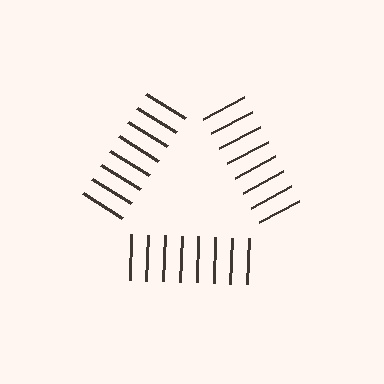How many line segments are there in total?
24 — 8 along each of the 3 edges.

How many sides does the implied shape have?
3 sides — the line-ends trace a triangle.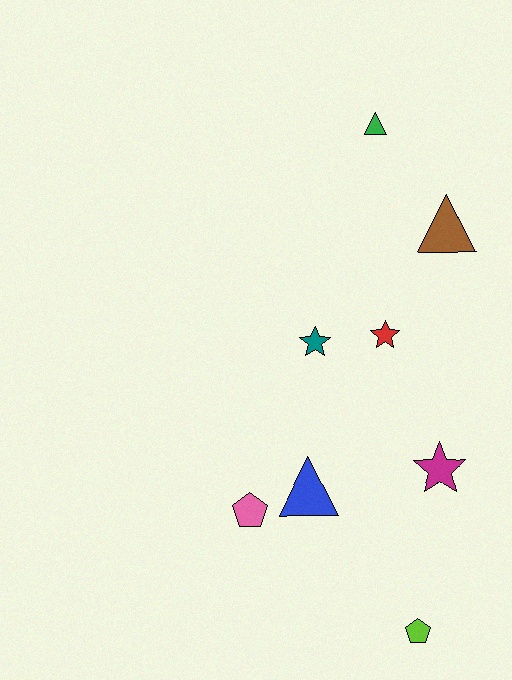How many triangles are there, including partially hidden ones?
There are 3 triangles.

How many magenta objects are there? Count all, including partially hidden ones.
There is 1 magenta object.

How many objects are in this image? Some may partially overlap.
There are 8 objects.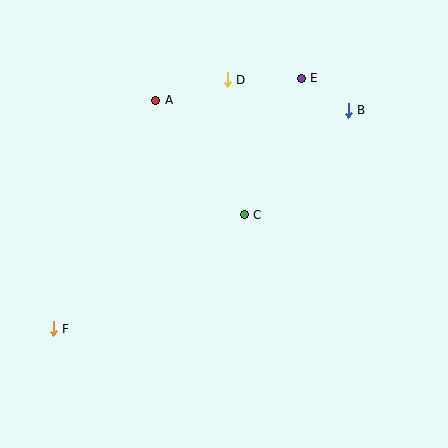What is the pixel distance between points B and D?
The distance between B and D is 125 pixels.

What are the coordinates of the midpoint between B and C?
The midpoint between B and C is at (296, 162).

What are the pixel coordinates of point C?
Point C is at (244, 215).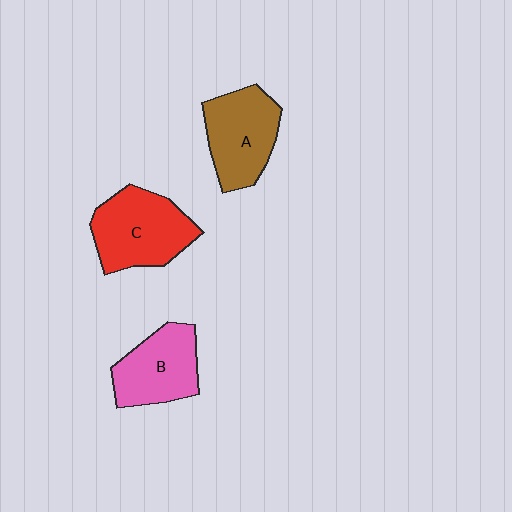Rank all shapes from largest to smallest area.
From largest to smallest: C (red), A (brown), B (pink).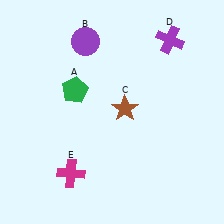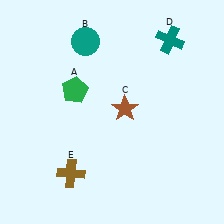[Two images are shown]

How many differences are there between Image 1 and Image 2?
There are 3 differences between the two images.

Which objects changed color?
B changed from purple to teal. D changed from purple to teal. E changed from magenta to brown.